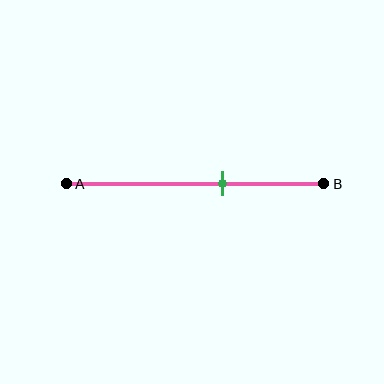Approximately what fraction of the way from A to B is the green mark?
The green mark is approximately 60% of the way from A to B.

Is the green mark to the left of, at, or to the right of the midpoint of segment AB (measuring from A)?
The green mark is to the right of the midpoint of segment AB.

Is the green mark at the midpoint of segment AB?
No, the mark is at about 60% from A, not at the 50% midpoint.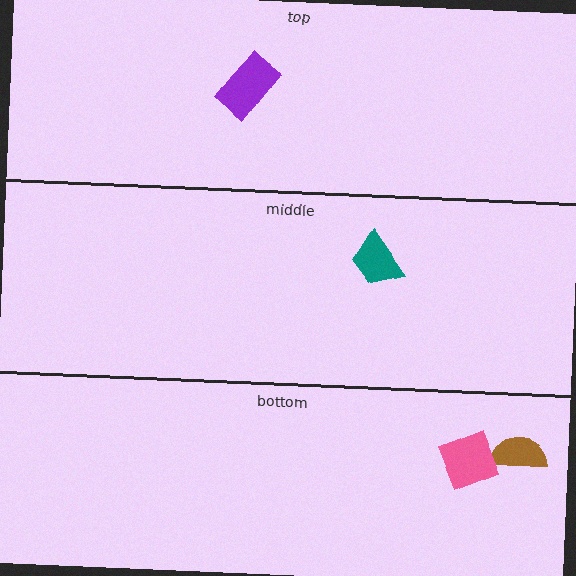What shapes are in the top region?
The purple rectangle.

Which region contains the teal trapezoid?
The middle region.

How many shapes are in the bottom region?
2.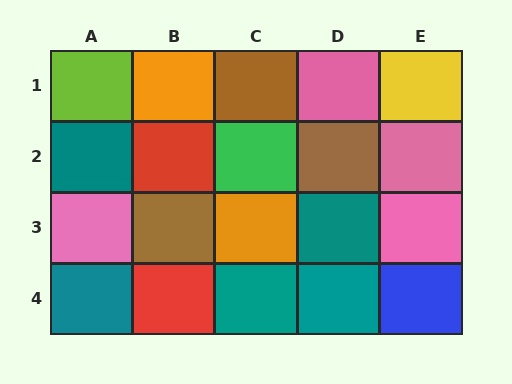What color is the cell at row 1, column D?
Pink.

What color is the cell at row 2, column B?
Red.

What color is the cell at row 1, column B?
Orange.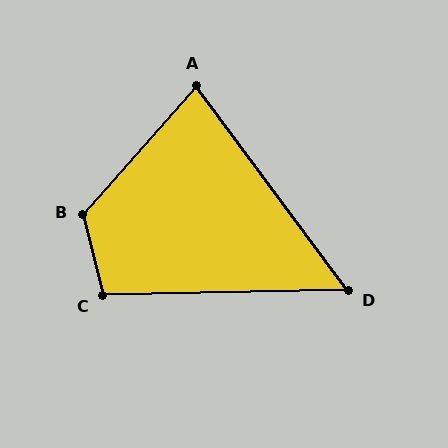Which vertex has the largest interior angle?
B, at approximately 125 degrees.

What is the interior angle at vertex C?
Approximately 102 degrees (obtuse).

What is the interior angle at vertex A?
Approximately 78 degrees (acute).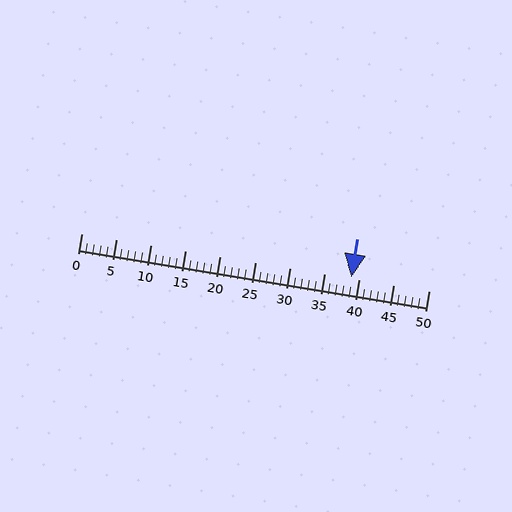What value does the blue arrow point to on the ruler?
The blue arrow points to approximately 39.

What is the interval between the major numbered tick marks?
The major tick marks are spaced 5 units apart.